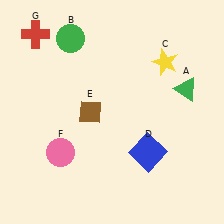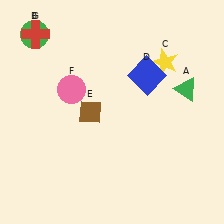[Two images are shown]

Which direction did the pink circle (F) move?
The pink circle (F) moved up.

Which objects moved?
The objects that moved are: the green circle (B), the blue square (D), the pink circle (F).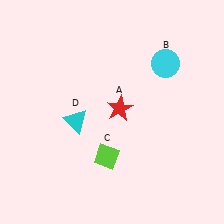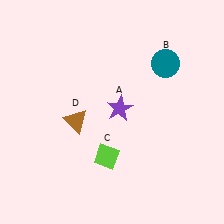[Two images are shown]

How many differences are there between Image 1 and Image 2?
There are 3 differences between the two images.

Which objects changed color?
A changed from red to purple. B changed from cyan to teal. D changed from cyan to brown.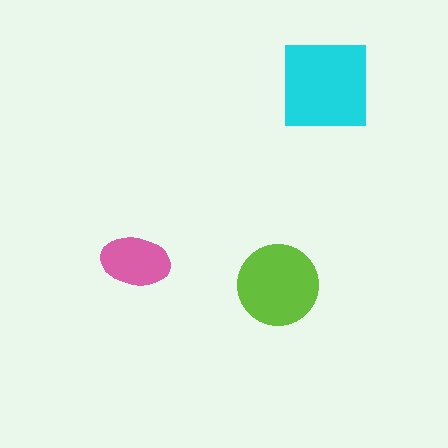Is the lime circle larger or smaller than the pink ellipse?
Larger.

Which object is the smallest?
The pink ellipse.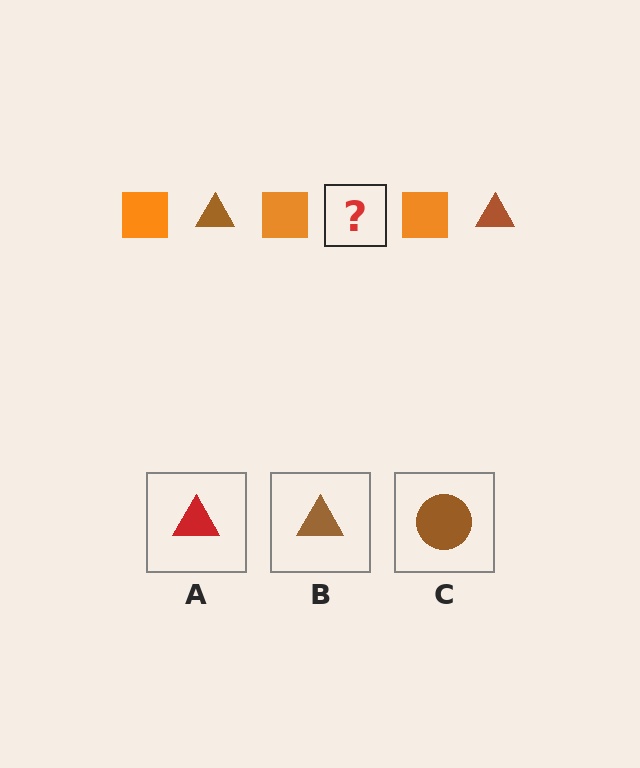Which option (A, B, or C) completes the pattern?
B.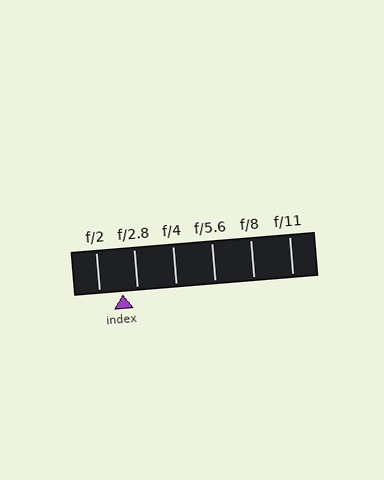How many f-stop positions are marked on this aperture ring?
There are 6 f-stop positions marked.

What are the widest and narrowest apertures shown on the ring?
The widest aperture shown is f/2 and the narrowest is f/11.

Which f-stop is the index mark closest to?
The index mark is closest to f/2.8.